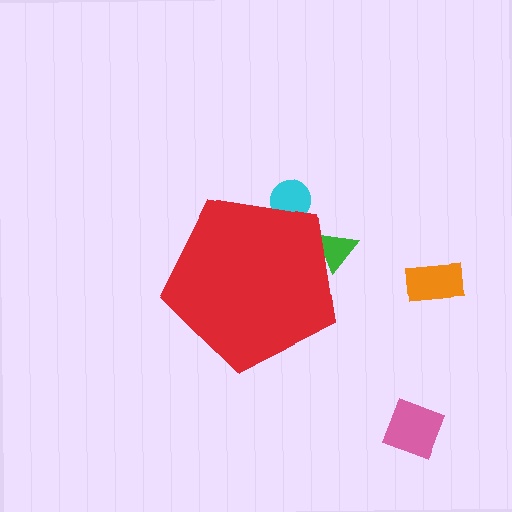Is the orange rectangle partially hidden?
No, the orange rectangle is fully visible.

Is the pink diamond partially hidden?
No, the pink diamond is fully visible.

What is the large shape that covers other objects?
A red pentagon.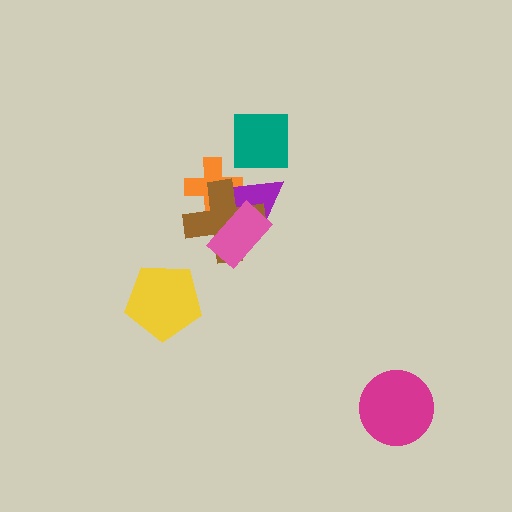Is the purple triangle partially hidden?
Yes, it is partially covered by another shape.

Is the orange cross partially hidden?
Yes, it is partially covered by another shape.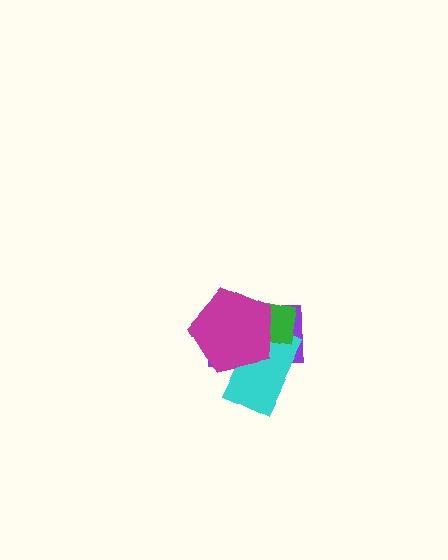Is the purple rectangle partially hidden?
Yes, it is partially covered by another shape.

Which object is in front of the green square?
The magenta pentagon is in front of the green square.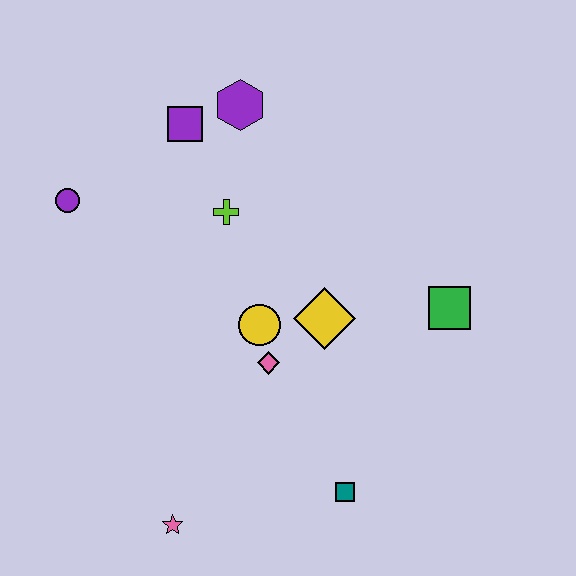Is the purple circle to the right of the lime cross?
No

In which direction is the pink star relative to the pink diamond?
The pink star is below the pink diamond.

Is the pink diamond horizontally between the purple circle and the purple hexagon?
No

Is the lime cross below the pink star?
No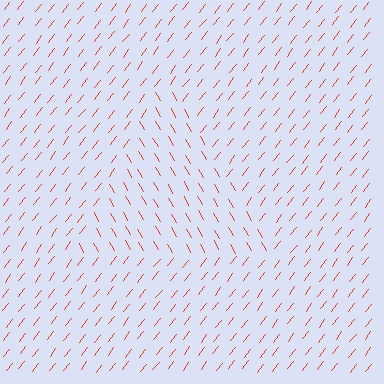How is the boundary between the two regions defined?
The boundary is defined purely by a change in line orientation (approximately 68 degrees difference). All lines are the same color and thickness.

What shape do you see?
I see a triangle.